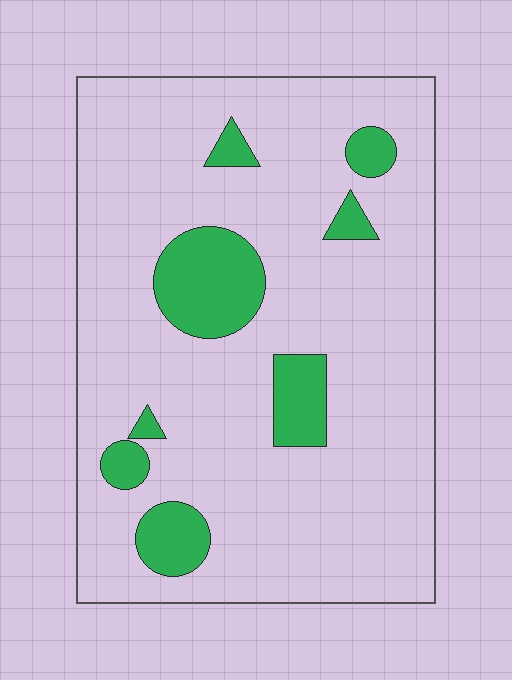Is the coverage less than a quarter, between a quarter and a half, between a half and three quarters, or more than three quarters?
Less than a quarter.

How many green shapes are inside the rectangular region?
8.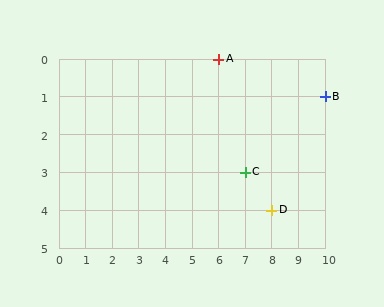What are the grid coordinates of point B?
Point B is at grid coordinates (10, 1).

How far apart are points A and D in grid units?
Points A and D are 2 columns and 4 rows apart (about 4.5 grid units diagonally).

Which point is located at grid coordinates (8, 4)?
Point D is at (8, 4).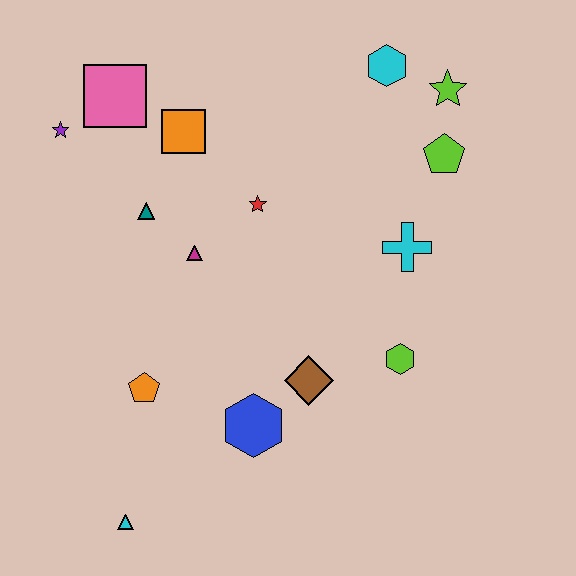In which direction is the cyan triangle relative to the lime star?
The cyan triangle is below the lime star.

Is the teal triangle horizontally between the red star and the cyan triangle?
Yes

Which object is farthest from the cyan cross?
The cyan triangle is farthest from the cyan cross.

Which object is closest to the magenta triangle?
The teal triangle is closest to the magenta triangle.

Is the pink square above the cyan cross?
Yes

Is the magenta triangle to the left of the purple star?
No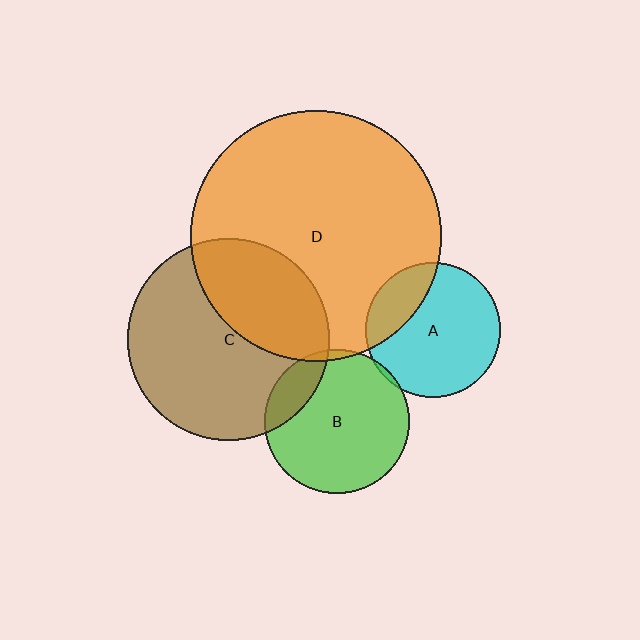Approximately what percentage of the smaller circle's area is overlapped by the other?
Approximately 15%.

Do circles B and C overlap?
Yes.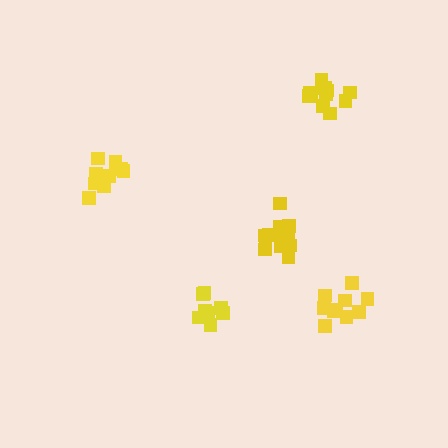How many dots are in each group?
Group 1: 9 dots, Group 2: 9 dots, Group 3: 11 dots, Group 4: 14 dots, Group 5: 10 dots (53 total).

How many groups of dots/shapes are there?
There are 5 groups.